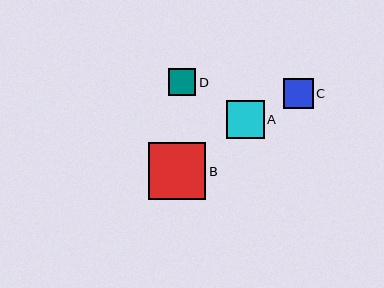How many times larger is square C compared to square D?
Square C is approximately 1.1 times the size of square D.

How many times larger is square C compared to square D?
Square C is approximately 1.1 times the size of square D.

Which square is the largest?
Square B is the largest with a size of approximately 58 pixels.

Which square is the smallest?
Square D is the smallest with a size of approximately 27 pixels.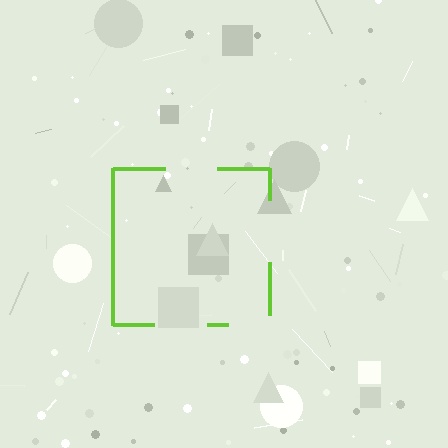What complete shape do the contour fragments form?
The contour fragments form a square.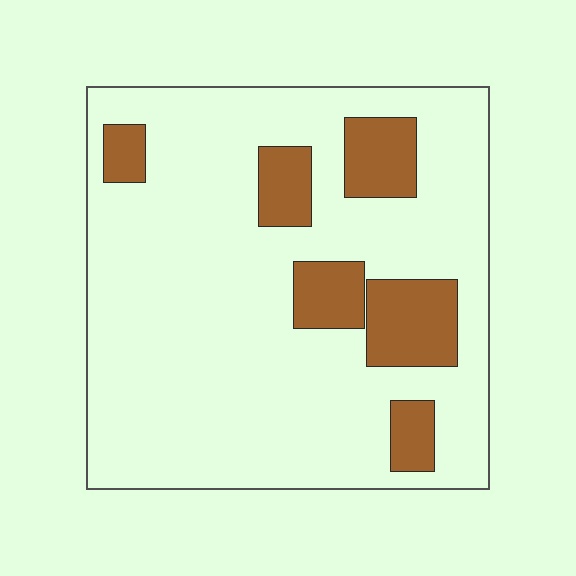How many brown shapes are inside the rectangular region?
6.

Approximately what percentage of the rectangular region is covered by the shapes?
Approximately 20%.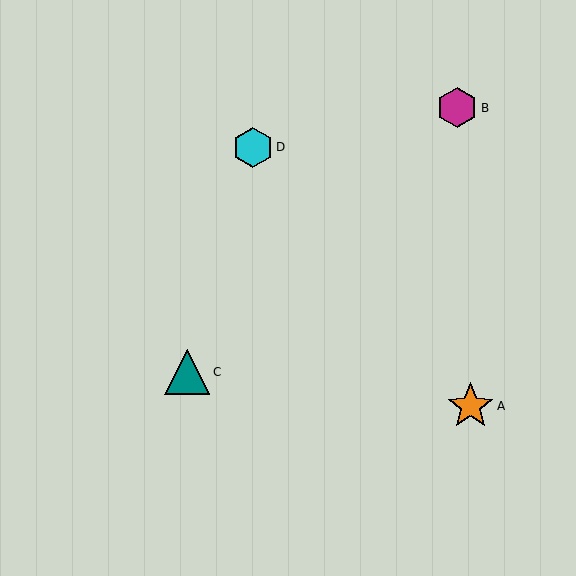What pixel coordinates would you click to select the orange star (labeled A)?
Click at (470, 406) to select the orange star A.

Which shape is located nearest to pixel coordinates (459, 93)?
The magenta hexagon (labeled B) at (457, 108) is nearest to that location.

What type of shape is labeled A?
Shape A is an orange star.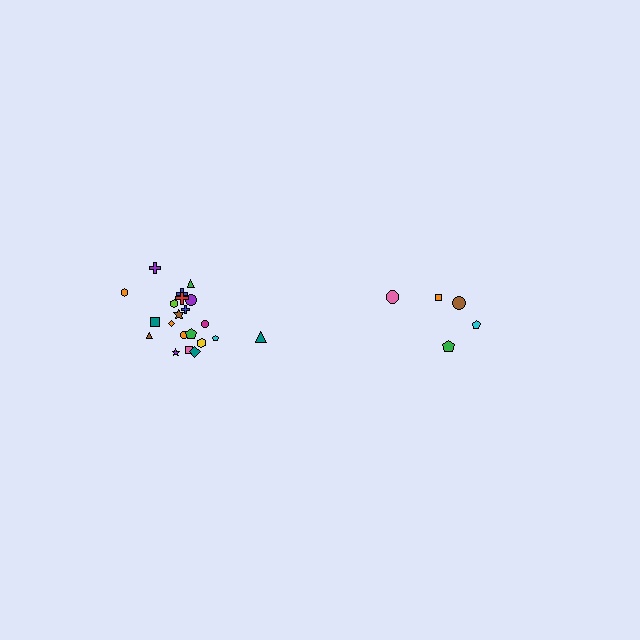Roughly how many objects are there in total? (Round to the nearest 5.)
Roughly 25 objects in total.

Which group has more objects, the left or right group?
The left group.